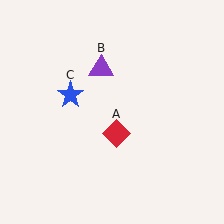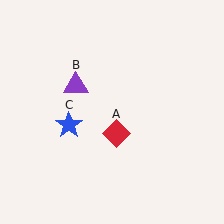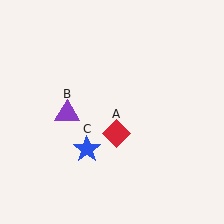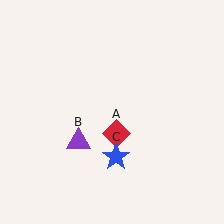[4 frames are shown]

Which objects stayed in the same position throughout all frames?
Red diamond (object A) remained stationary.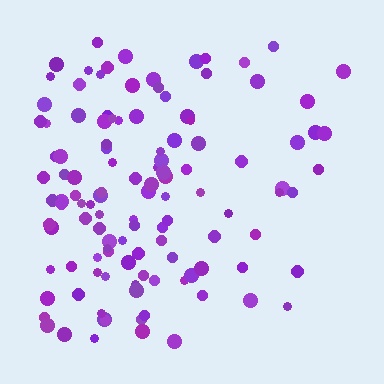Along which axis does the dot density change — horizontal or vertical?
Horizontal.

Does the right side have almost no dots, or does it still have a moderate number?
Still a moderate number, just noticeably fewer than the left.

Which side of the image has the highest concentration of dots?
The left.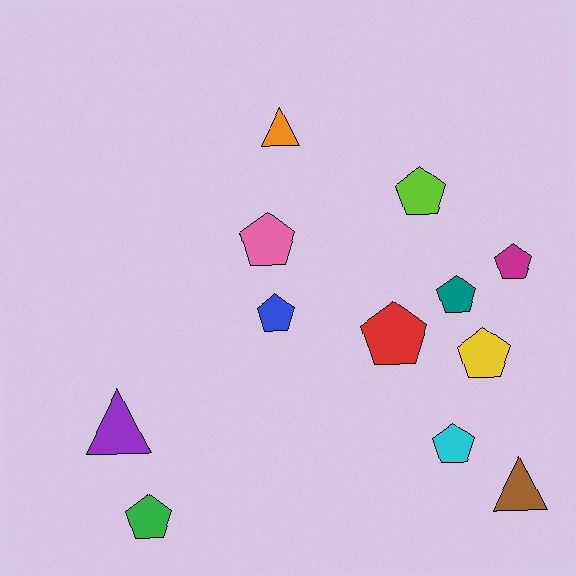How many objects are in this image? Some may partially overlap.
There are 12 objects.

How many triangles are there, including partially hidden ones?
There are 3 triangles.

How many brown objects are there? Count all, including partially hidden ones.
There is 1 brown object.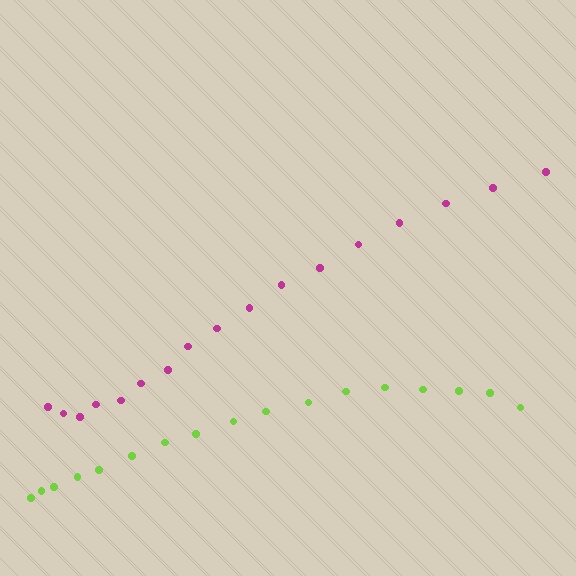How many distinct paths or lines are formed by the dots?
There are 2 distinct paths.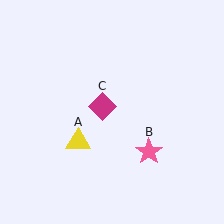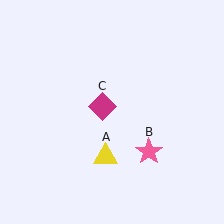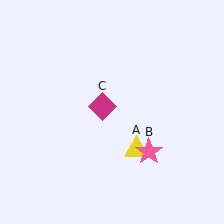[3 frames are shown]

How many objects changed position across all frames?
1 object changed position: yellow triangle (object A).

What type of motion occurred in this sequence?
The yellow triangle (object A) rotated counterclockwise around the center of the scene.